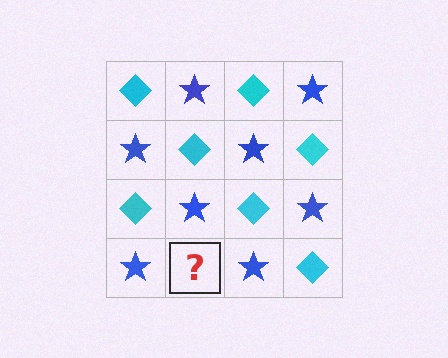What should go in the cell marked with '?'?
The missing cell should contain a cyan diamond.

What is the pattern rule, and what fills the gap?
The rule is that it alternates cyan diamond and blue star in a checkerboard pattern. The gap should be filled with a cyan diamond.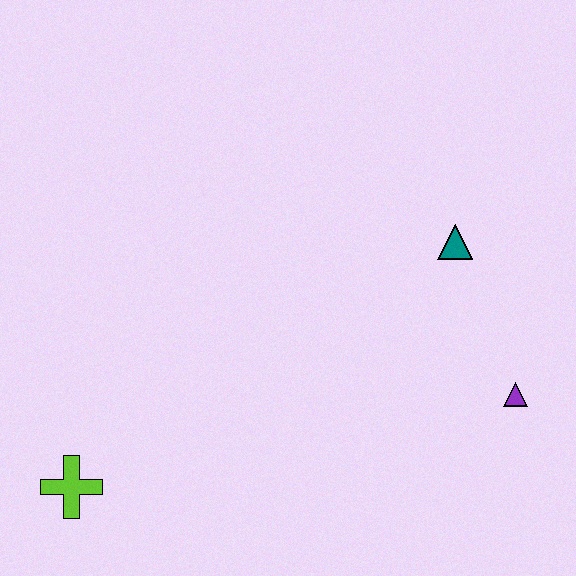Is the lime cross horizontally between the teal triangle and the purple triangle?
No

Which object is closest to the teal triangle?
The purple triangle is closest to the teal triangle.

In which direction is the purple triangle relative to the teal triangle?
The purple triangle is below the teal triangle.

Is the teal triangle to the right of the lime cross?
Yes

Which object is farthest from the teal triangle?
The lime cross is farthest from the teal triangle.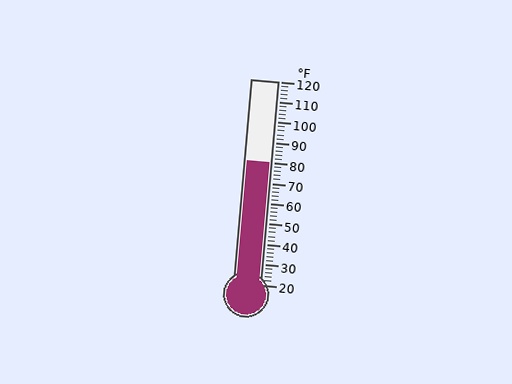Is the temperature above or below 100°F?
The temperature is below 100°F.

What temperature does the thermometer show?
The thermometer shows approximately 80°F.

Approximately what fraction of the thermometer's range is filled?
The thermometer is filled to approximately 60% of its range.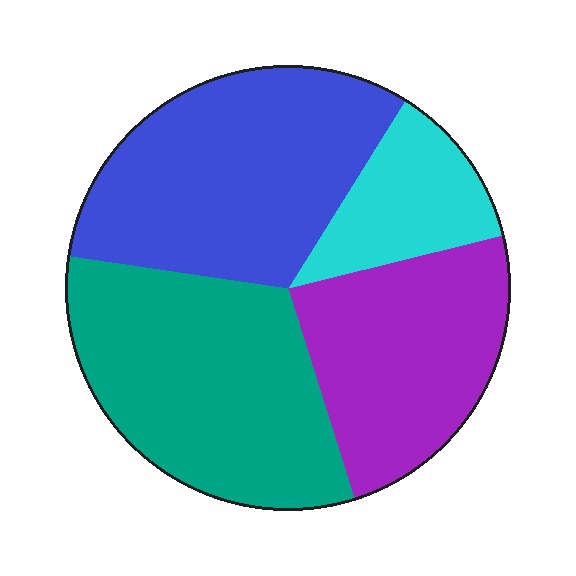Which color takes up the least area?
Cyan, at roughly 10%.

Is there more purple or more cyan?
Purple.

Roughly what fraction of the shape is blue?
Blue covers around 30% of the shape.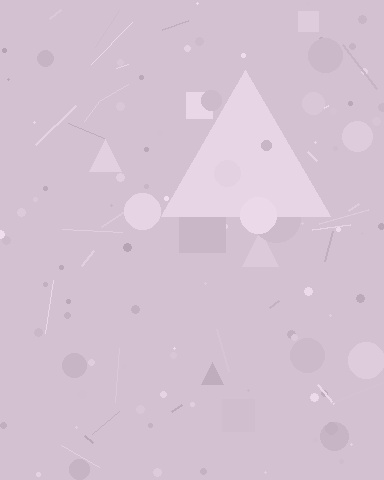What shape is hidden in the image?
A triangle is hidden in the image.